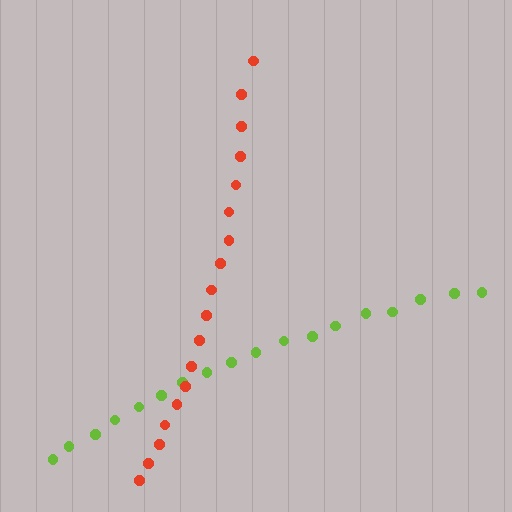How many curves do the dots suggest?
There are 2 distinct paths.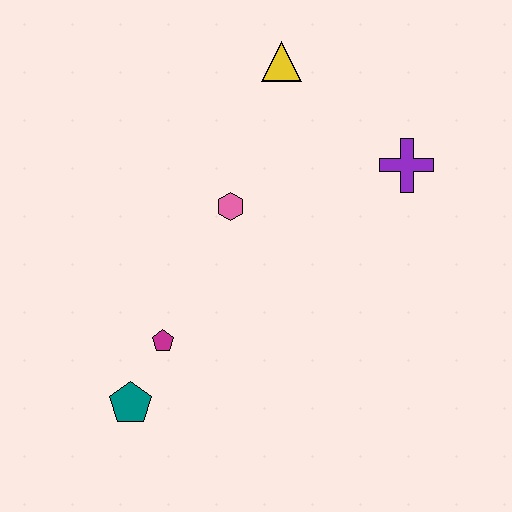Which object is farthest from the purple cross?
The teal pentagon is farthest from the purple cross.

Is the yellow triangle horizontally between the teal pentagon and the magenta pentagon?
No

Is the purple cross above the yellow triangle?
No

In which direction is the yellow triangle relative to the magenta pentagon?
The yellow triangle is above the magenta pentagon.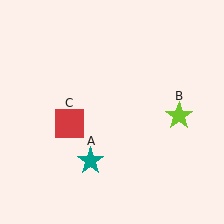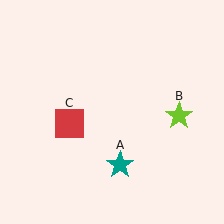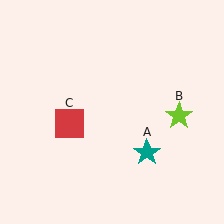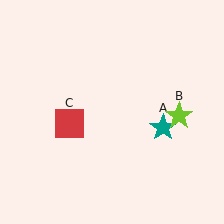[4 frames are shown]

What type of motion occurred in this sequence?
The teal star (object A) rotated counterclockwise around the center of the scene.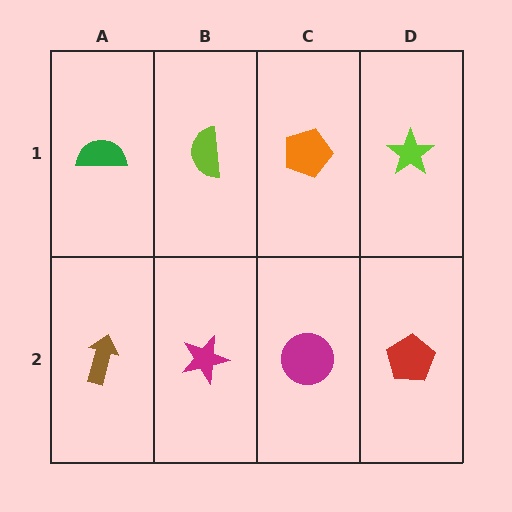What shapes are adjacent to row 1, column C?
A magenta circle (row 2, column C), a lime semicircle (row 1, column B), a lime star (row 1, column D).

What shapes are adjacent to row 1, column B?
A magenta star (row 2, column B), a green semicircle (row 1, column A), an orange pentagon (row 1, column C).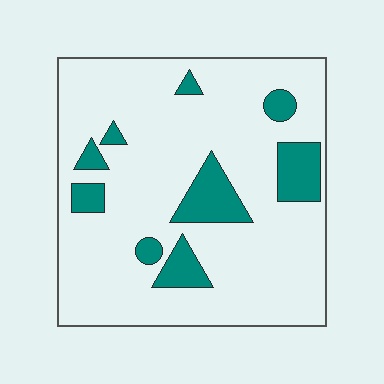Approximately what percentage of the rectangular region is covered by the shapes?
Approximately 15%.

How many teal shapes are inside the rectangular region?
9.